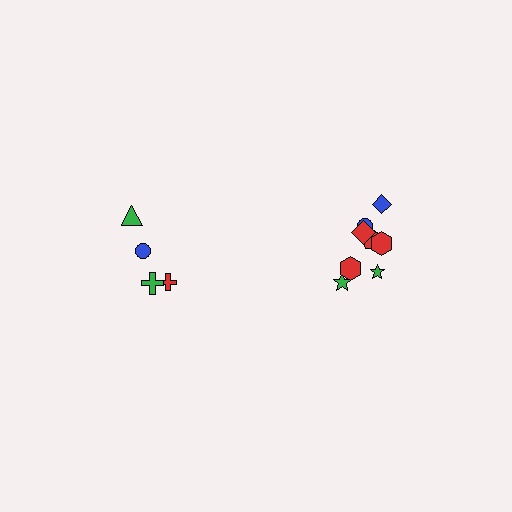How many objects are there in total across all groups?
There are 12 objects.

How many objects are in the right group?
There are 8 objects.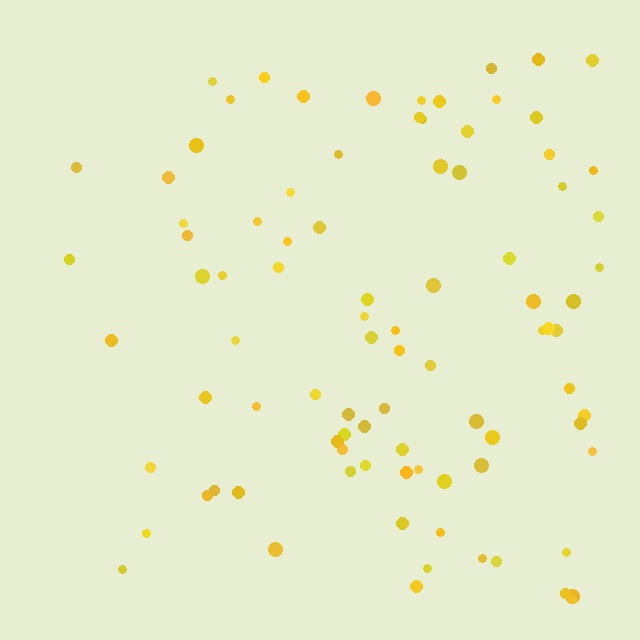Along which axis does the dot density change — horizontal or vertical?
Horizontal.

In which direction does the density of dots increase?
From left to right, with the right side densest.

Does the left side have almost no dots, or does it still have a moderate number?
Still a moderate number, just noticeably fewer than the right.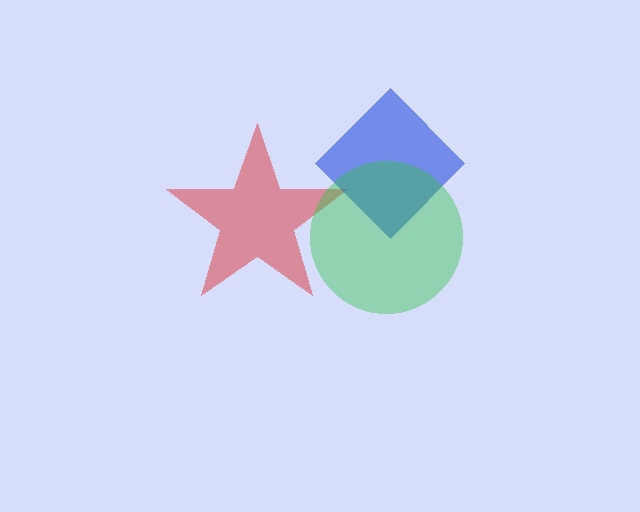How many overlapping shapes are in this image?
There are 3 overlapping shapes in the image.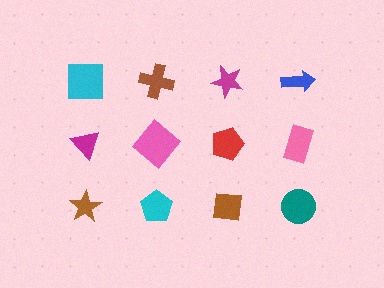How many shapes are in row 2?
4 shapes.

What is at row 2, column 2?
A pink diamond.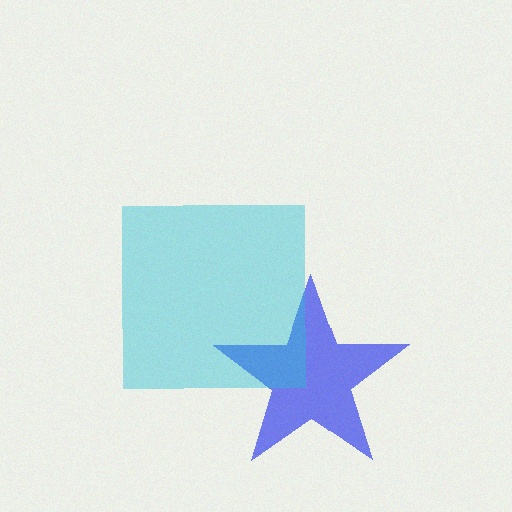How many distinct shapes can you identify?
There are 2 distinct shapes: a blue star, a cyan square.